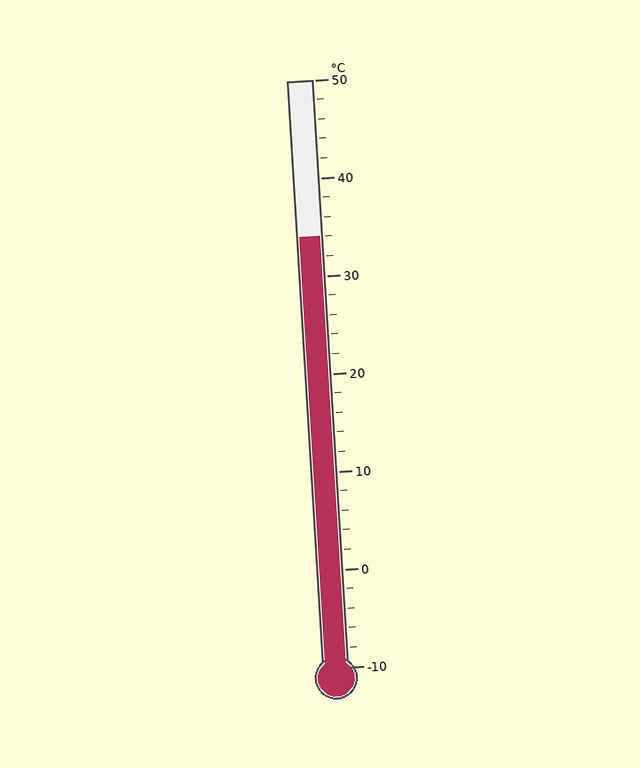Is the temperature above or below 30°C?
The temperature is above 30°C.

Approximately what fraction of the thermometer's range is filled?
The thermometer is filled to approximately 75% of its range.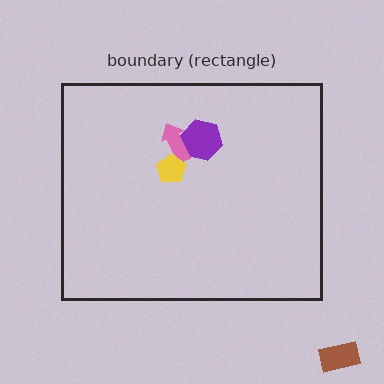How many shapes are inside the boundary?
3 inside, 1 outside.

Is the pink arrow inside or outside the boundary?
Inside.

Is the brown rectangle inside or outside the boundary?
Outside.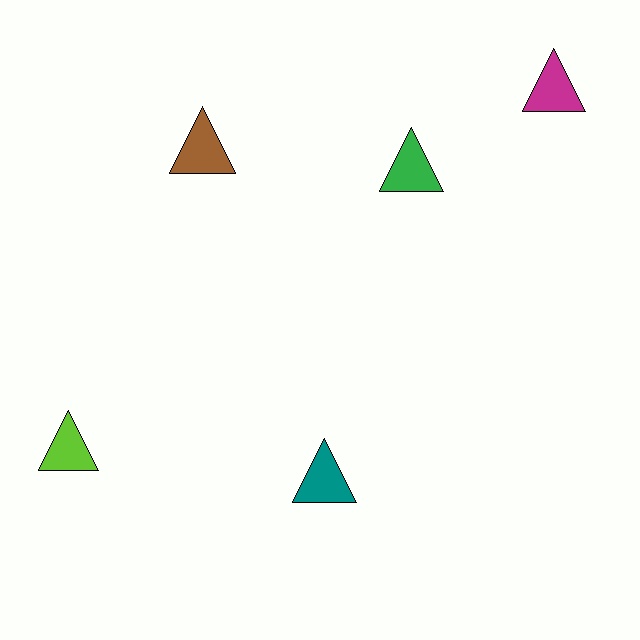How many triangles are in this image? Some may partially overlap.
There are 5 triangles.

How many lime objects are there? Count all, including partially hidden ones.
There is 1 lime object.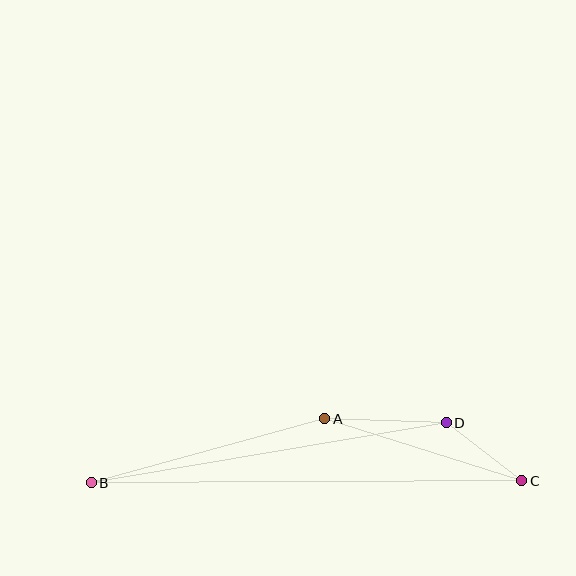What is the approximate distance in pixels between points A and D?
The distance between A and D is approximately 122 pixels.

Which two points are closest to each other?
Points C and D are closest to each other.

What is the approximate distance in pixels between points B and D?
The distance between B and D is approximately 361 pixels.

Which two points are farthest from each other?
Points B and C are farthest from each other.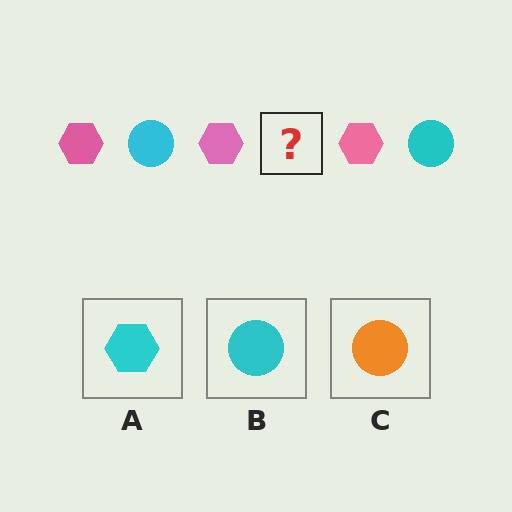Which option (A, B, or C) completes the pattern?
B.